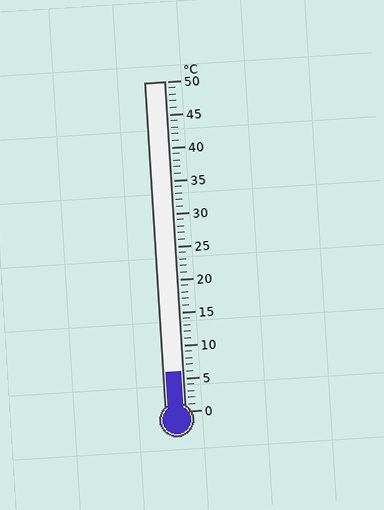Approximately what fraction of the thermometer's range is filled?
The thermometer is filled to approximately 10% of its range.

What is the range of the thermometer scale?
The thermometer scale ranges from 0°C to 50°C.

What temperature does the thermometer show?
The thermometer shows approximately 6°C.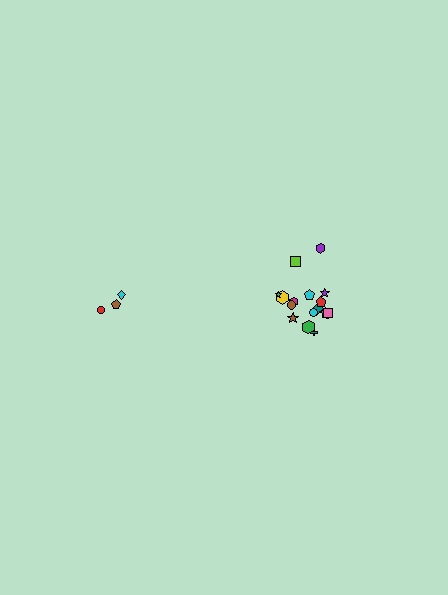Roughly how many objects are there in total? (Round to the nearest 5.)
Roughly 20 objects in total.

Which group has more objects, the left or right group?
The right group.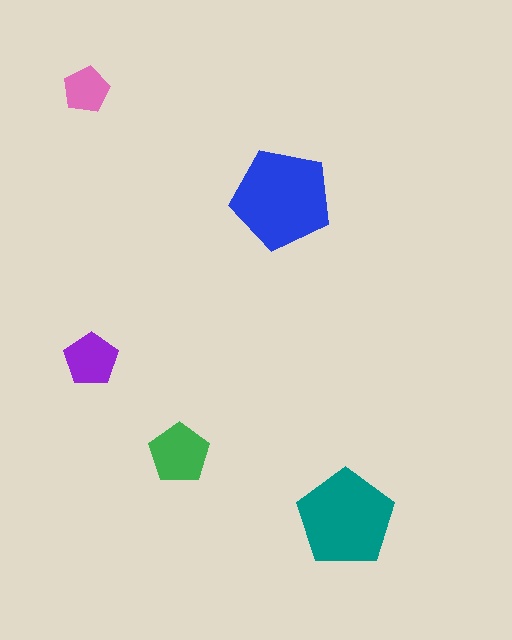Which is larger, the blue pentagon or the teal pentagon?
The blue one.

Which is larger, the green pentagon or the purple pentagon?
The green one.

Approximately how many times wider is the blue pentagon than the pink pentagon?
About 2 times wider.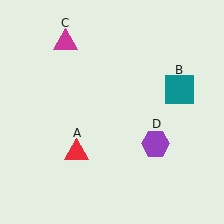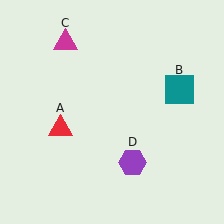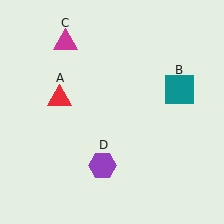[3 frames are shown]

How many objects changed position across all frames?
2 objects changed position: red triangle (object A), purple hexagon (object D).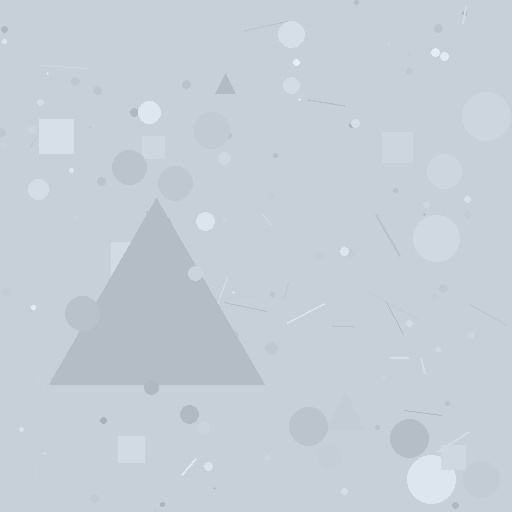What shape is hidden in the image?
A triangle is hidden in the image.